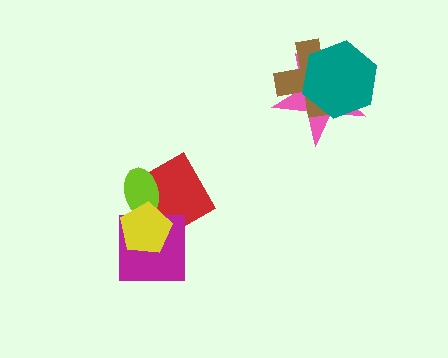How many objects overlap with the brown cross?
2 objects overlap with the brown cross.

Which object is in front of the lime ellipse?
The yellow pentagon is in front of the lime ellipse.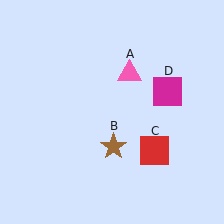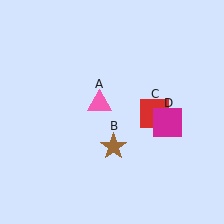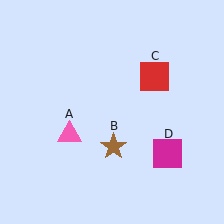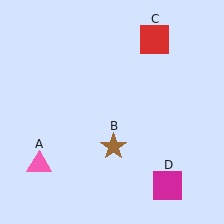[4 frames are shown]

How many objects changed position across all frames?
3 objects changed position: pink triangle (object A), red square (object C), magenta square (object D).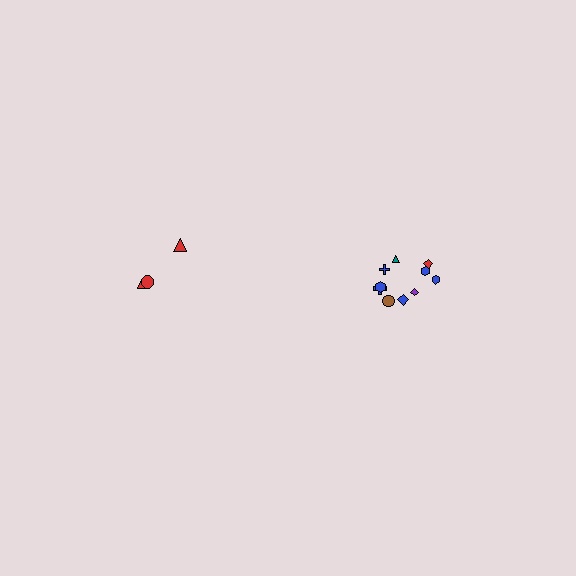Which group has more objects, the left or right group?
The right group.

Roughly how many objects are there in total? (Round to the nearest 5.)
Roughly 15 objects in total.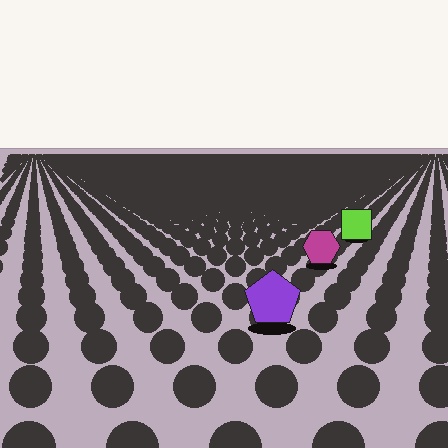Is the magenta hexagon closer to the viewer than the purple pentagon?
No. The purple pentagon is closer — you can tell from the texture gradient: the ground texture is coarser near it.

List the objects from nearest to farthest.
From nearest to farthest: the purple pentagon, the magenta hexagon, the lime square.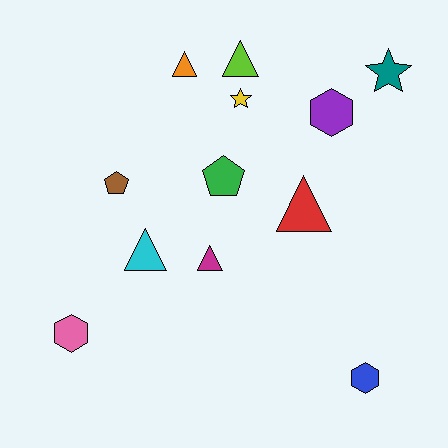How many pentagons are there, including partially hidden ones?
There are 2 pentagons.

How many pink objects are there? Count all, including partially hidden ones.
There is 1 pink object.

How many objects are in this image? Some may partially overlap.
There are 12 objects.